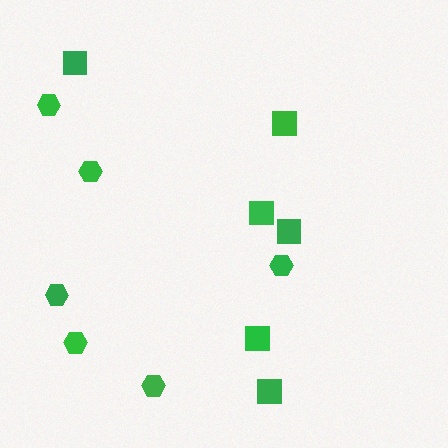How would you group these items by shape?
There are 2 groups: one group of squares (6) and one group of hexagons (6).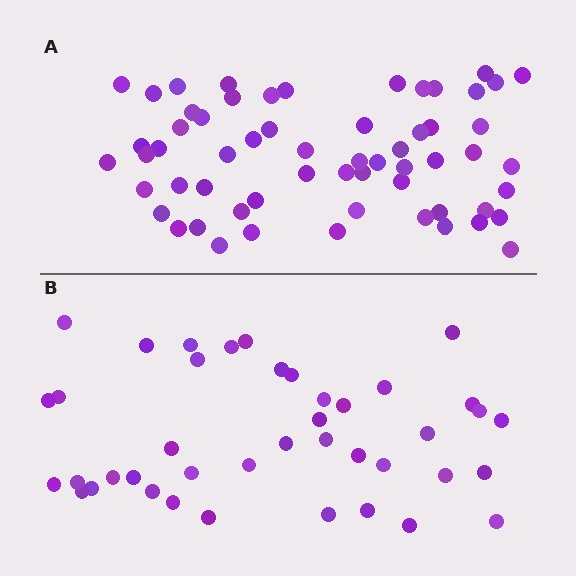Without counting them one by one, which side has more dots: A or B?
Region A (the top region) has more dots.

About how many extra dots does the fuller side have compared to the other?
Region A has approximately 20 more dots than region B.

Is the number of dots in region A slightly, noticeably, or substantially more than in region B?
Region A has substantially more. The ratio is roughly 1.5 to 1.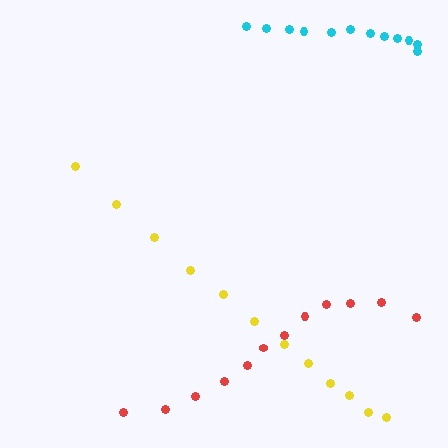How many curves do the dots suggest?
There are 3 distinct paths.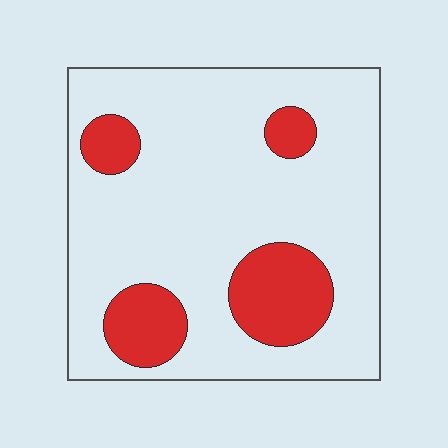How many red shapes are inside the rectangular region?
4.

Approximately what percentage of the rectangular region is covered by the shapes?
Approximately 20%.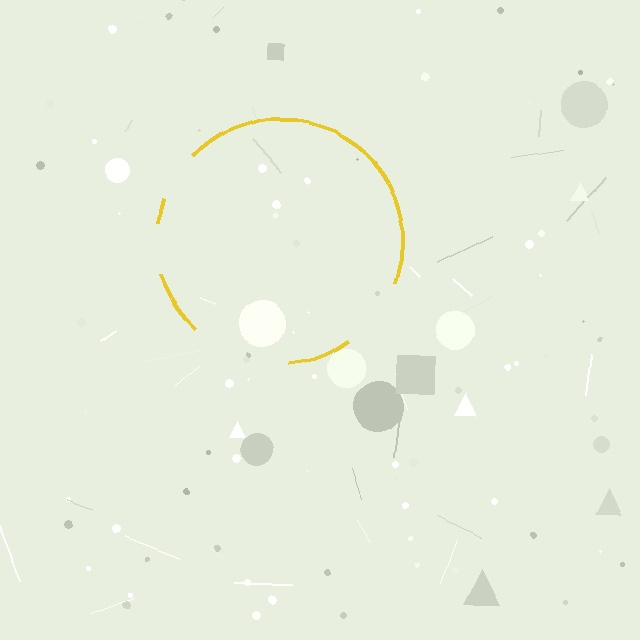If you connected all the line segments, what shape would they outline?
They would outline a circle.